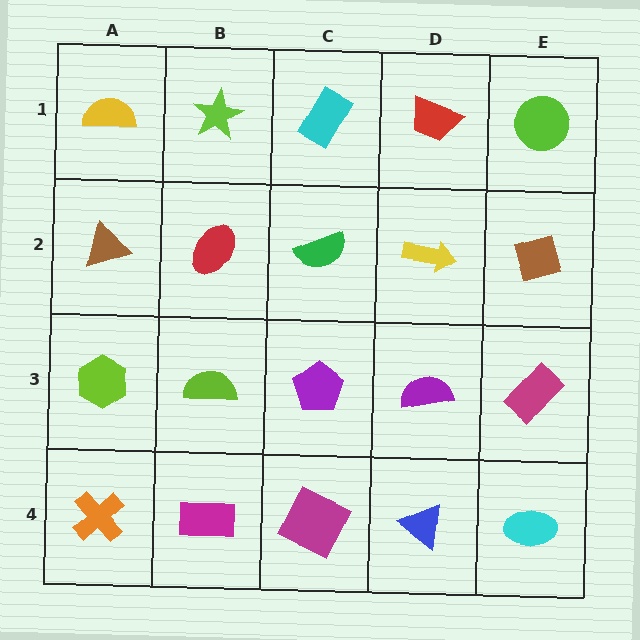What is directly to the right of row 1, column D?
A lime circle.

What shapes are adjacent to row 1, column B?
A red ellipse (row 2, column B), a yellow semicircle (row 1, column A), a cyan rectangle (row 1, column C).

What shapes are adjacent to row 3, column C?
A green semicircle (row 2, column C), a magenta square (row 4, column C), a lime semicircle (row 3, column B), a purple semicircle (row 3, column D).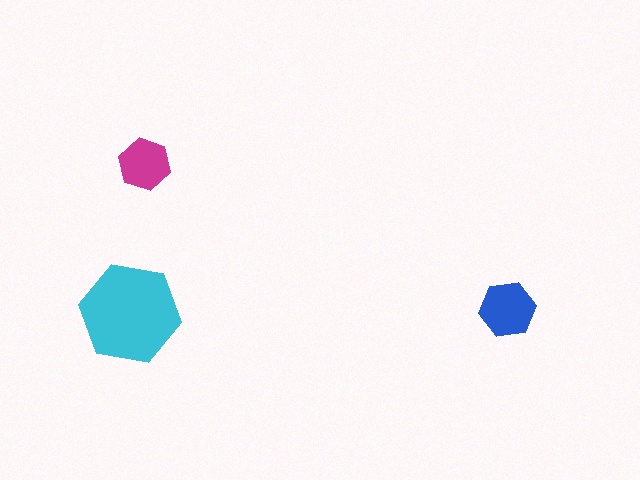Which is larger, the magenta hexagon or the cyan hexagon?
The cyan one.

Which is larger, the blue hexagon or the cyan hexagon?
The cyan one.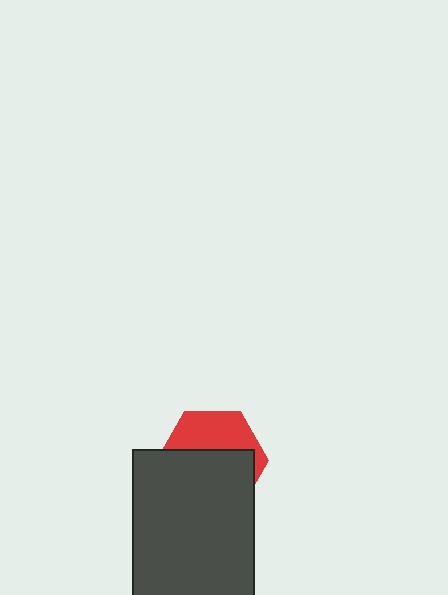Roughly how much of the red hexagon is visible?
A small part of it is visible (roughly 39%).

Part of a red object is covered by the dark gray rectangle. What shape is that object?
It is a hexagon.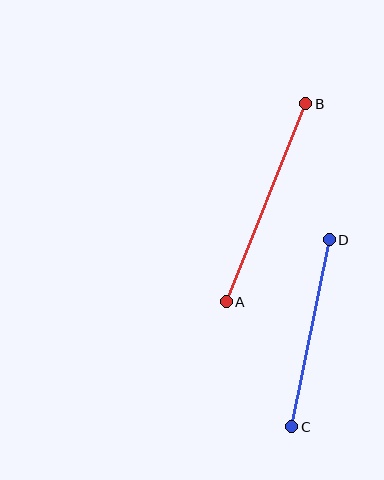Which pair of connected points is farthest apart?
Points A and B are farthest apart.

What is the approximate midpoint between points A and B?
The midpoint is at approximately (266, 203) pixels.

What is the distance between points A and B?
The distance is approximately 213 pixels.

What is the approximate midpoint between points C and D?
The midpoint is at approximately (310, 333) pixels.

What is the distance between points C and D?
The distance is approximately 191 pixels.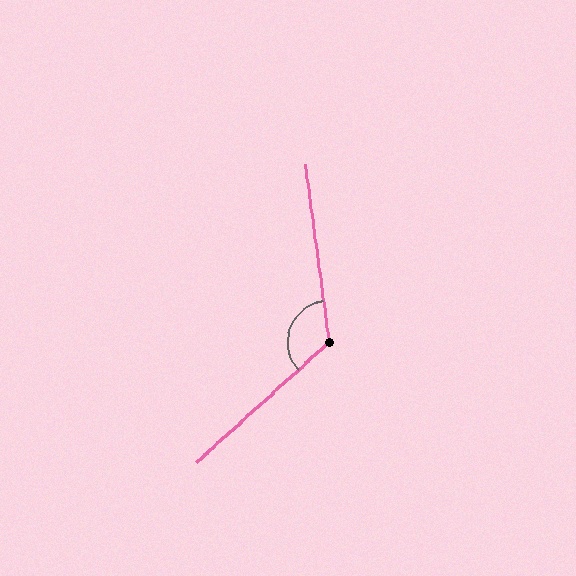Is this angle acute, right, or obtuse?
It is obtuse.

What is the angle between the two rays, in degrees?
Approximately 124 degrees.